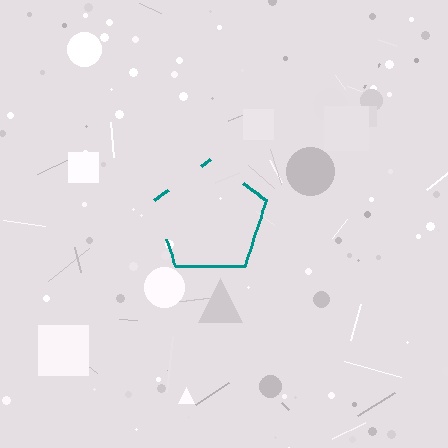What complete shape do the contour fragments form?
The contour fragments form a pentagon.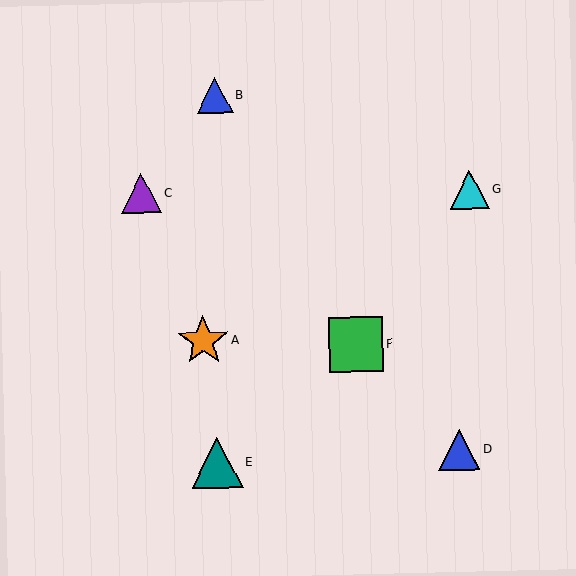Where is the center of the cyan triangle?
The center of the cyan triangle is at (469, 190).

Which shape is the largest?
The green square (labeled F) is the largest.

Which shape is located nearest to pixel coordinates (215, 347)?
The orange star (labeled A) at (203, 341) is nearest to that location.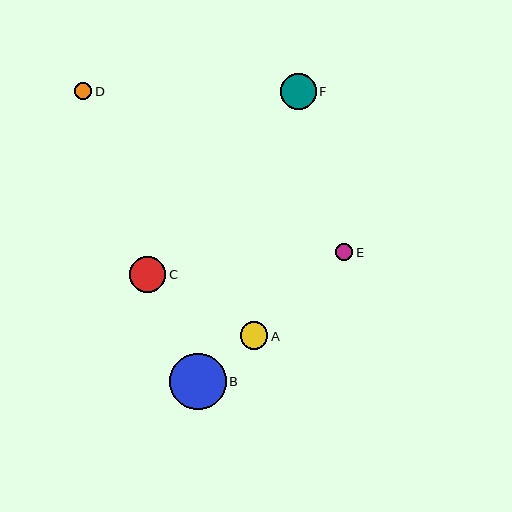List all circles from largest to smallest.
From largest to smallest: B, F, C, A, E, D.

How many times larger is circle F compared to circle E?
Circle F is approximately 2.1 times the size of circle E.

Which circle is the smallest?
Circle D is the smallest with a size of approximately 17 pixels.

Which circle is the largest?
Circle B is the largest with a size of approximately 56 pixels.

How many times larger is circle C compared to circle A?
Circle C is approximately 1.3 times the size of circle A.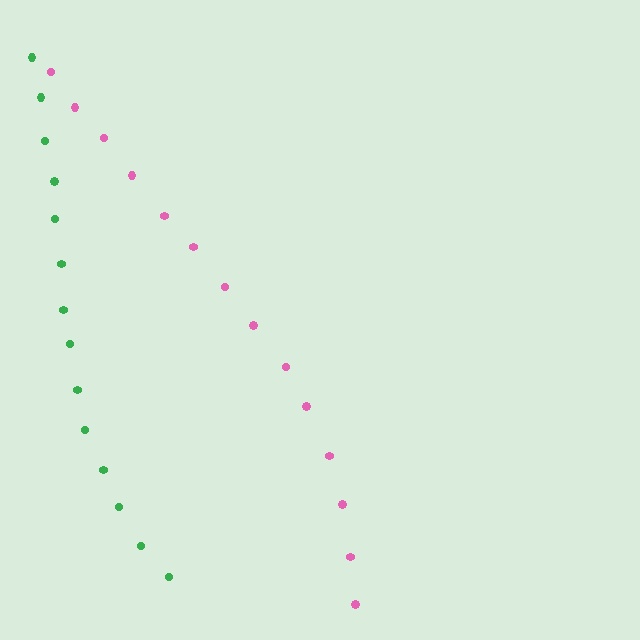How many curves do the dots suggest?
There are 2 distinct paths.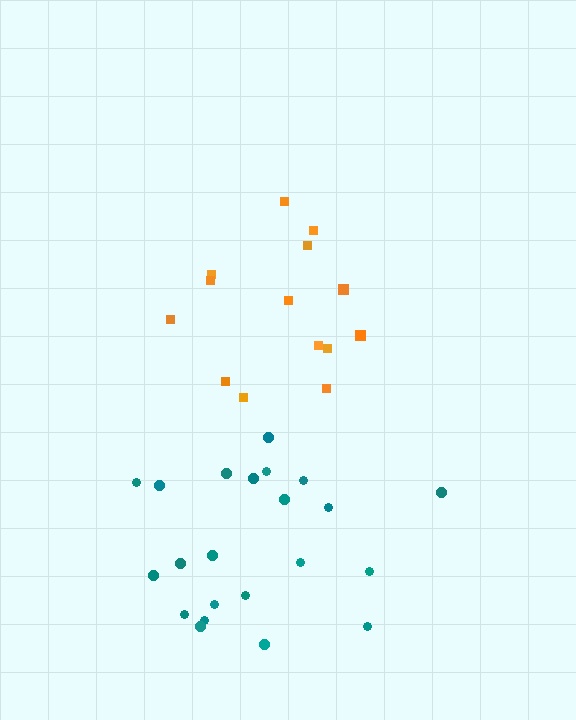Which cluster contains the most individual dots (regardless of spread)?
Teal (22).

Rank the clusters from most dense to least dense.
teal, orange.